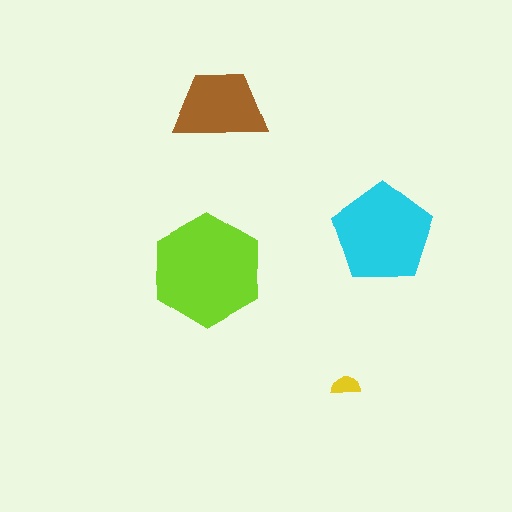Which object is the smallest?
The yellow semicircle.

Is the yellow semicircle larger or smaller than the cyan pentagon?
Smaller.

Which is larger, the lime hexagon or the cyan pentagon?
The lime hexagon.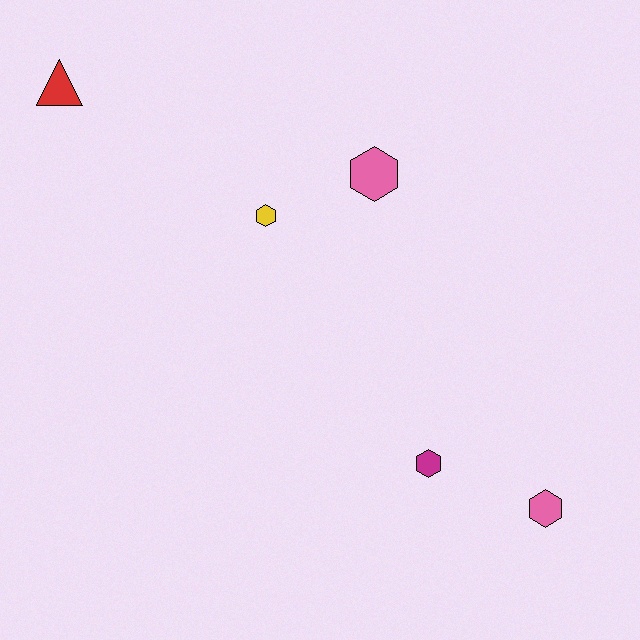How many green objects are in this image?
There are no green objects.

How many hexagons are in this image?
There are 4 hexagons.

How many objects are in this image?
There are 5 objects.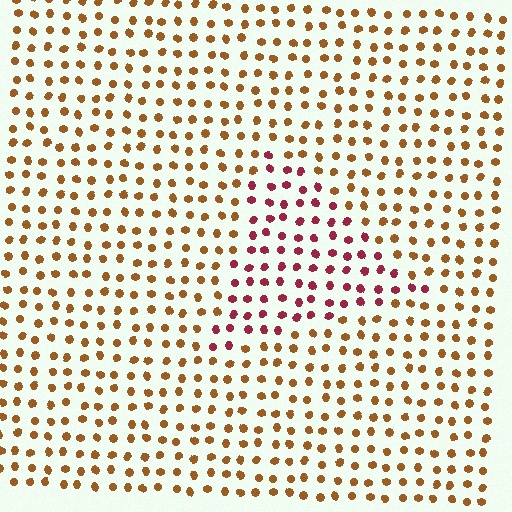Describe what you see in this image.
The image is filled with small brown elements in a uniform arrangement. A triangle-shaped region is visible where the elements are tinted to a slightly different hue, forming a subtle color boundary.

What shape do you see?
I see a triangle.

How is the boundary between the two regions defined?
The boundary is defined purely by a slight shift in hue (about 46 degrees). Spacing, size, and orientation are identical on both sides.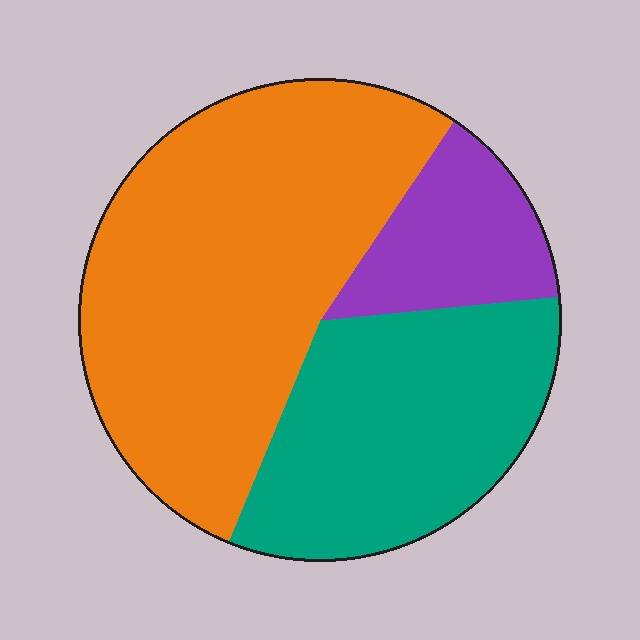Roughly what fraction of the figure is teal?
Teal takes up about one third (1/3) of the figure.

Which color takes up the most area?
Orange, at roughly 55%.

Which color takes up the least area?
Purple, at roughly 15%.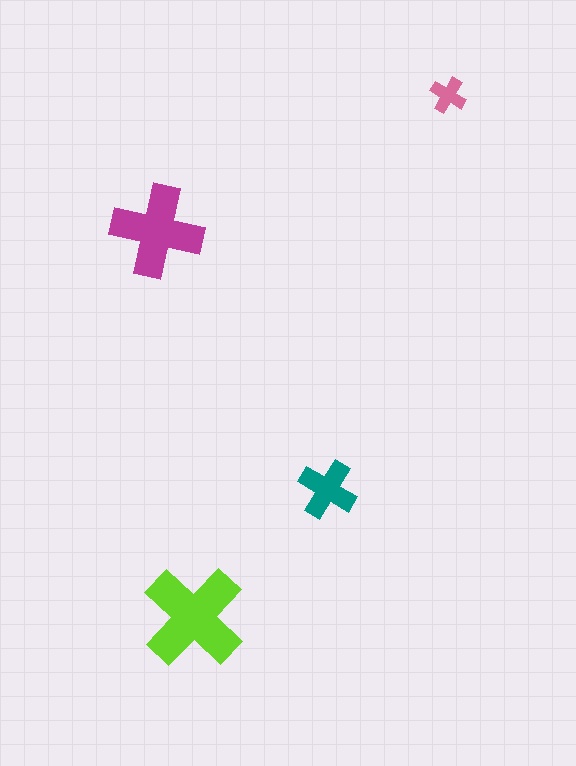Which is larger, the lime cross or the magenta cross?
The lime one.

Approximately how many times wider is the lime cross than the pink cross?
About 3 times wider.